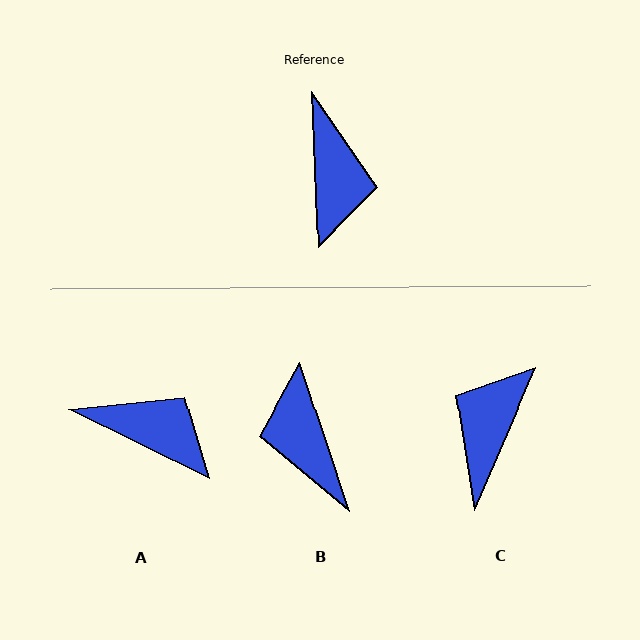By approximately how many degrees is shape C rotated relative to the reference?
Approximately 155 degrees counter-clockwise.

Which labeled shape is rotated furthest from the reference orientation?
B, about 164 degrees away.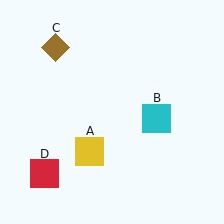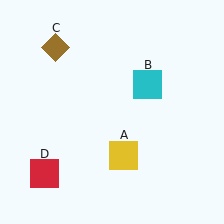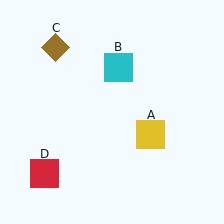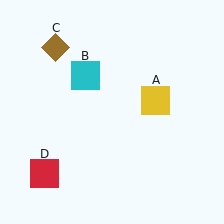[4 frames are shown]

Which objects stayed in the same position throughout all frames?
Brown diamond (object C) and red square (object D) remained stationary.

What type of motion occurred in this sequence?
The yellow square (object A), cyan square (object B) rotated counterclockwise around the center of the scene.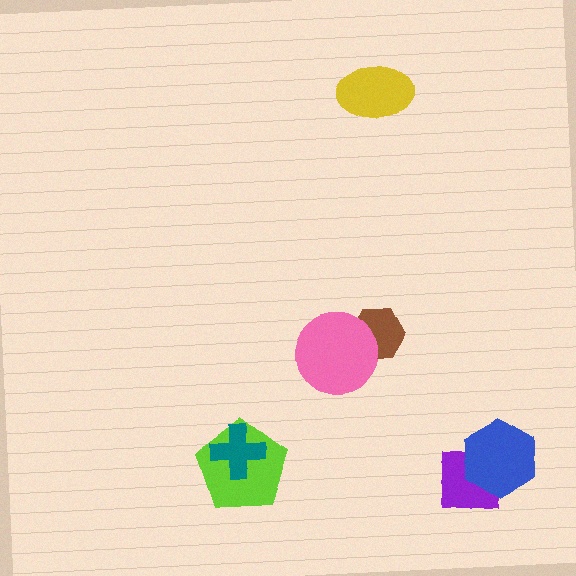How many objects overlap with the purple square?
1 object overlaps with the purple square.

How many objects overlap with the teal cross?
1 object overlaps with the teal cross.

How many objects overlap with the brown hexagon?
1 object overlaps with the brown hexagon.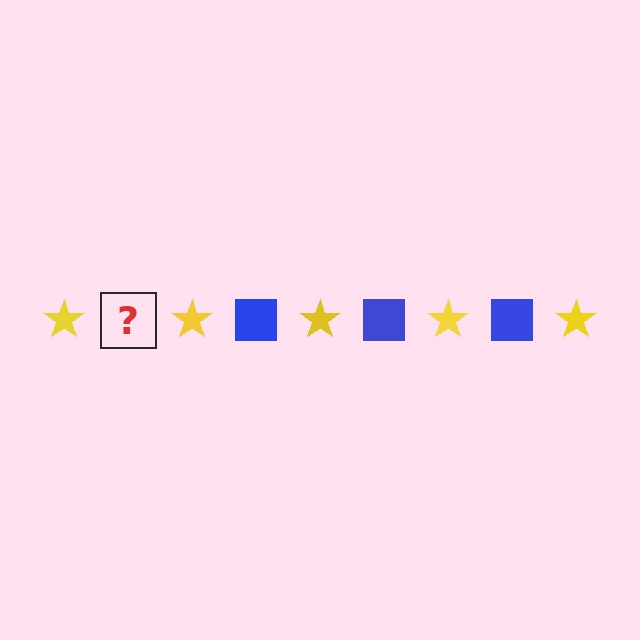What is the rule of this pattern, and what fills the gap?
The rule is that the pattern alternates between yellow star and blue square. The gap should be filled with a blue square.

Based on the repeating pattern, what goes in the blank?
The blank should be a blue square.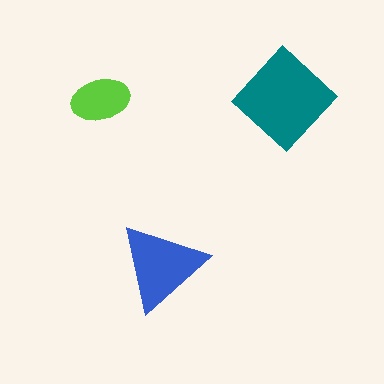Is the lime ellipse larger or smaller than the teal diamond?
Smaller.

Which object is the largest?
The teal diamond.